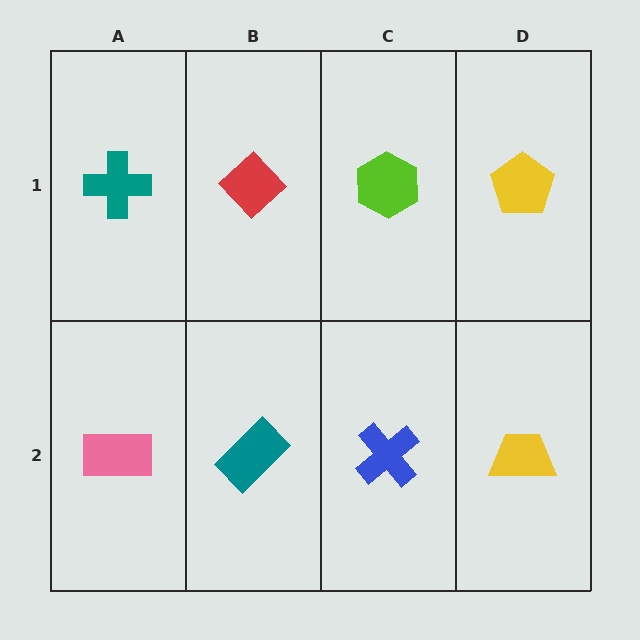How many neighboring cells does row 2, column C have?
3.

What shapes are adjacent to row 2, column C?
A lime hexagon (row 1, column C), a teal rectangle (row 2, column B), a yellow trapezoid (row 2, column D).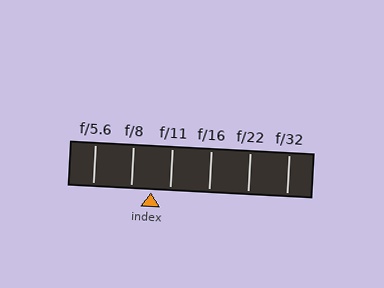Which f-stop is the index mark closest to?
The index mark is closest to f/11.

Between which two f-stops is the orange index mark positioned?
The index mark is between f/8 and f/11.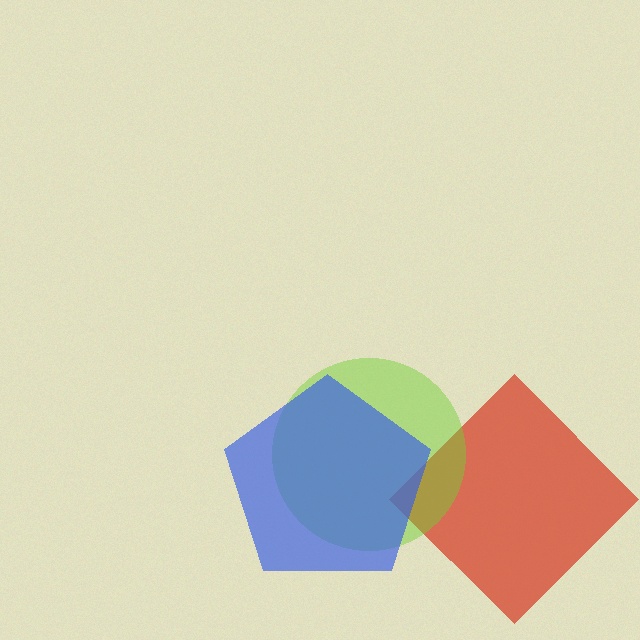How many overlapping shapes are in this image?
There are 3 overlapping shapes in the image.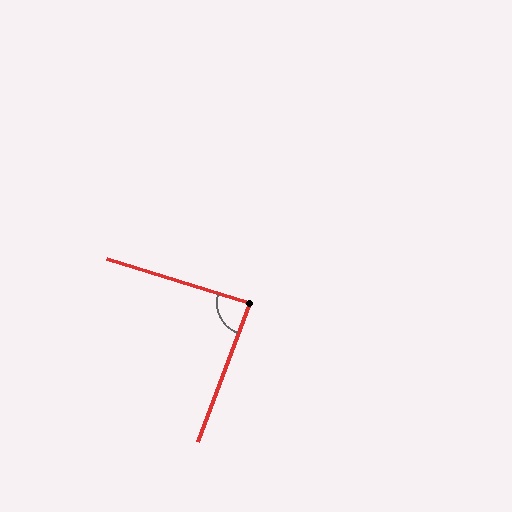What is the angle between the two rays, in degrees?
Approximately 87 degrees.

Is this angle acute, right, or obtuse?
It is approximately a right angle.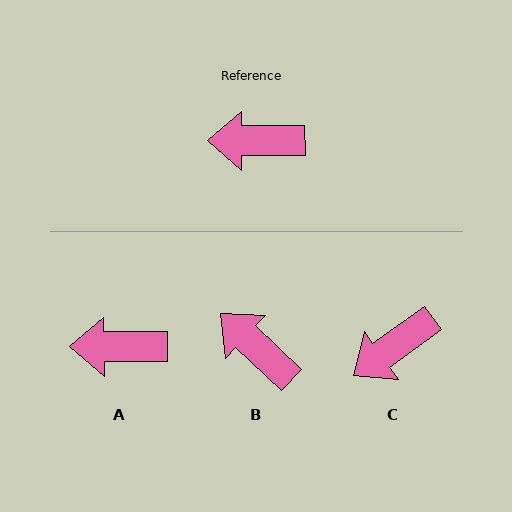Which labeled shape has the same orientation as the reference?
A.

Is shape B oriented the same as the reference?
No, it is off by about 43 degrees.